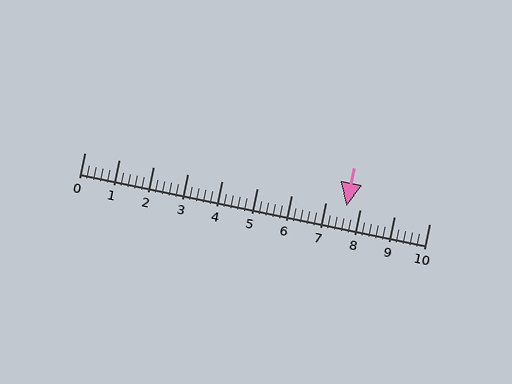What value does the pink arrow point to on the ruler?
The pink arrow points to approximately 7.6.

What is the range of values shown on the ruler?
The ruler shows values from 0 to 10.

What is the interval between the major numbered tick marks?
The major tick marks are spaced 1 units apart.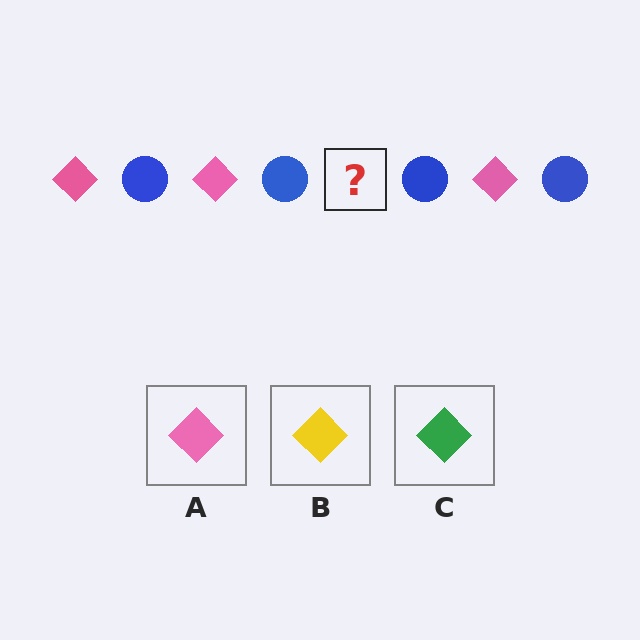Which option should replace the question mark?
Option A.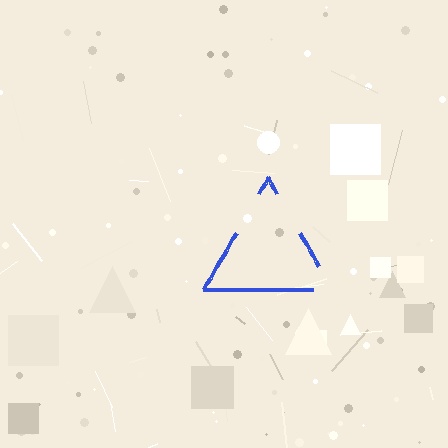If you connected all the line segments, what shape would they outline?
They would outline a triangle.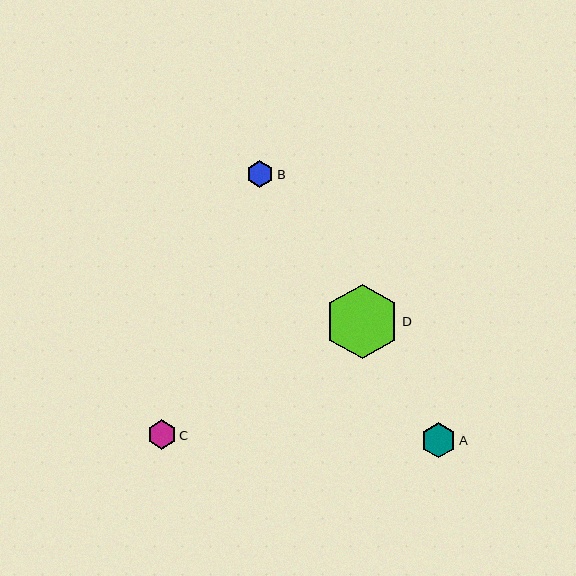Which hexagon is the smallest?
Hexagon B is the smallest with a size of approximately 27 pixels.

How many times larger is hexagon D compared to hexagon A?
Hexagon D is approximately 2.1 times the size of hexagon A.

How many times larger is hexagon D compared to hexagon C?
Hexagon D is approximately 2.6 times the size of hexagon C.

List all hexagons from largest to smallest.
From largest to smallest: D, A, C, B.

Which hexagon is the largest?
Hexagon D is the largest with a size of approximately 74 pixels.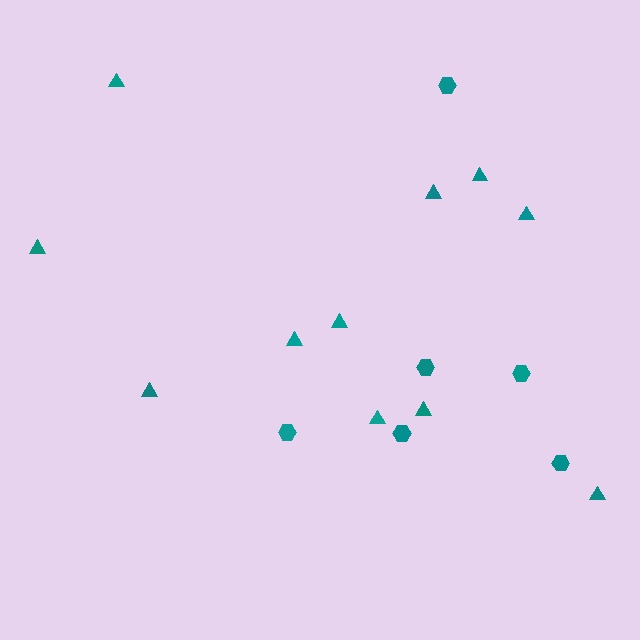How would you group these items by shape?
There are 2 groups: one group of hexagons (6) and one group of triangles (11).